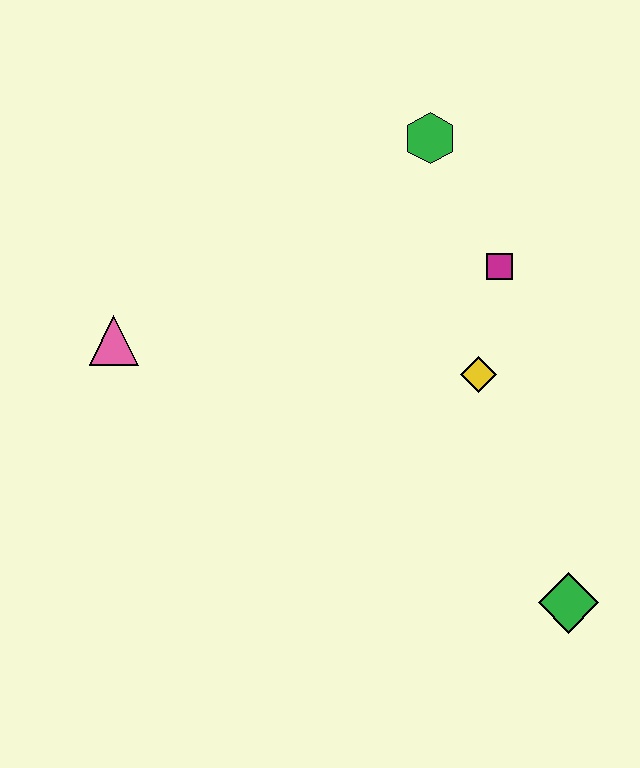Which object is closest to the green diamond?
The yellow diamond is closest to the green diamond.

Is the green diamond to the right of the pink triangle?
Yes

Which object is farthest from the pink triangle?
The green diamond is farthest from the pink triangle.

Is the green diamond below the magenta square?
Yes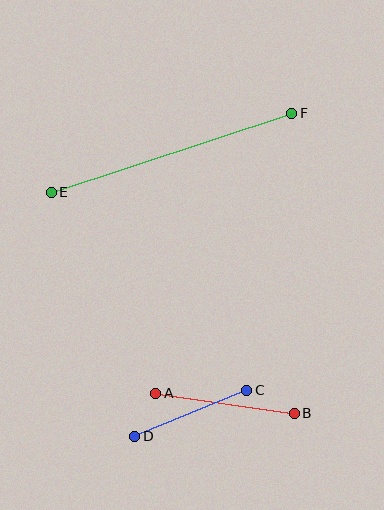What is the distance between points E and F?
The distance is approximately 253 pixels.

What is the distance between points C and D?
The distance is approximately 121 pixels.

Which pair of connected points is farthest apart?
Points E and F are farthest apart.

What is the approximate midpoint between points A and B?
The midpoint is at approximately (225, 403) pixels.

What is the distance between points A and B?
The distance is approximately 140 pixels.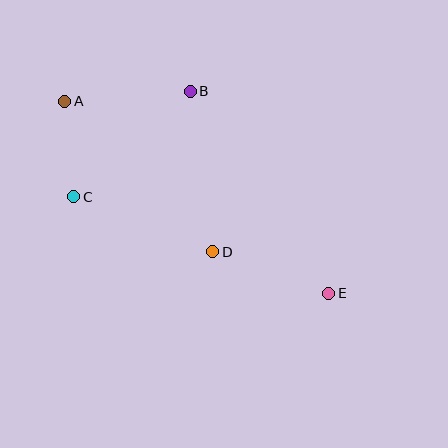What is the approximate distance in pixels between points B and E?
The distance between B and E is approximately 245 pixels.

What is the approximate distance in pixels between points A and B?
The distance between A and B is approximately 126 pixels.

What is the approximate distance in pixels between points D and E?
The distance between D and E is approximately 124 pixels.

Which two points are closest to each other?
Points A and C are closest to each other.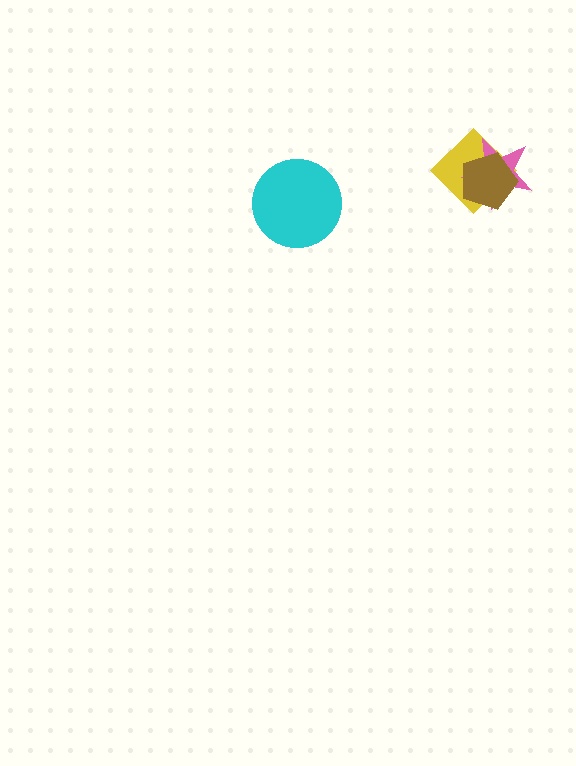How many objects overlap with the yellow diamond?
2 objects overlap with the yellow diamond.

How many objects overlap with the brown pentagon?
2 objects overlap with the brown pentagon.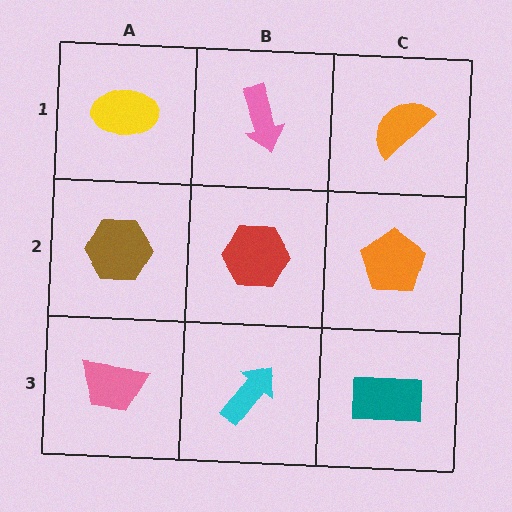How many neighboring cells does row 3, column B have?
3.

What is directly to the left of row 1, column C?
A pink arrow.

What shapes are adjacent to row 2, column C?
An orange semicircle (row 1, column C), a teal rectangle (row 3, column C), a red hexagon (row 2, column B).